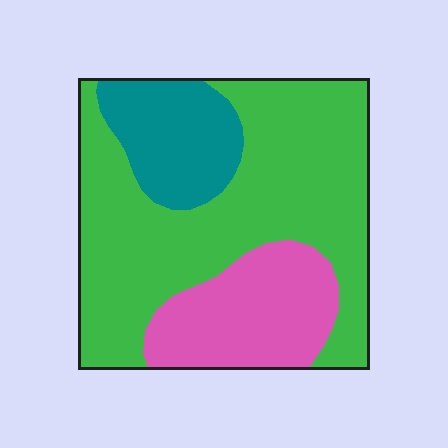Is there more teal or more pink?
Pink.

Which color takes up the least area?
Teal, at roughly 15%.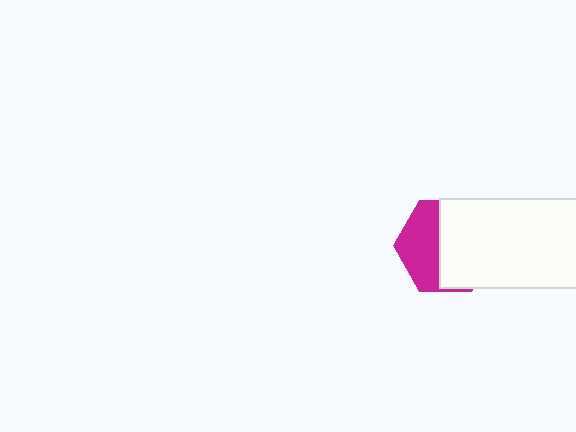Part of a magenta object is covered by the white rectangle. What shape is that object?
It is a hexagon.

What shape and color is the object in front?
The object in front is a white rectangle.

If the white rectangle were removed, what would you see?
You would see the complete magenta hexagon.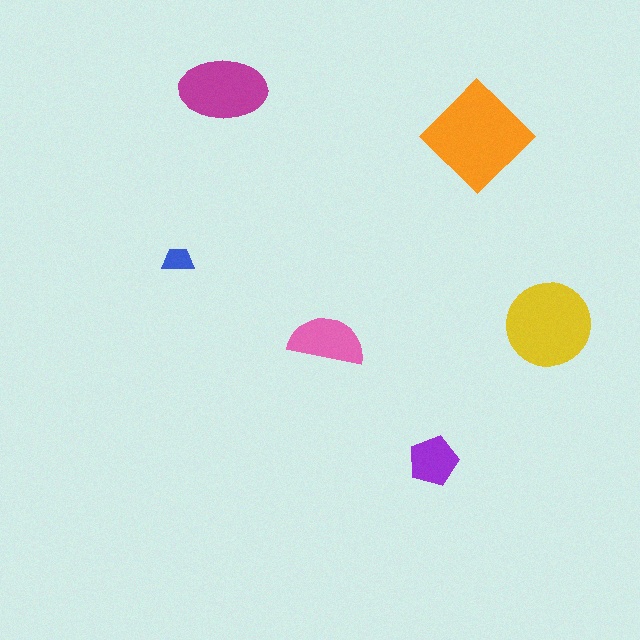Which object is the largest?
The orange diamond.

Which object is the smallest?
The blue trapezoid.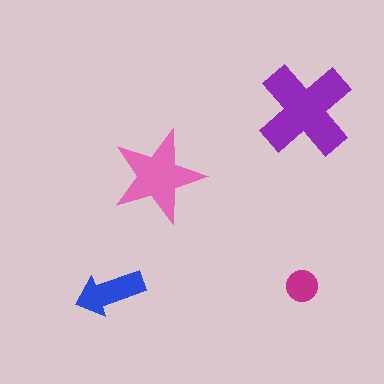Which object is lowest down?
The blue arrow is bottommost.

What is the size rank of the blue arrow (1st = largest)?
3rd.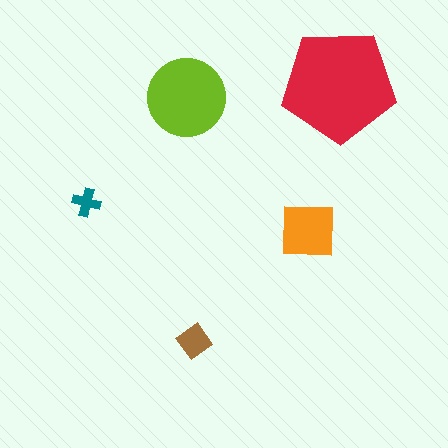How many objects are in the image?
There are 5 objects in the image.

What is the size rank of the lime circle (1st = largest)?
2nd.